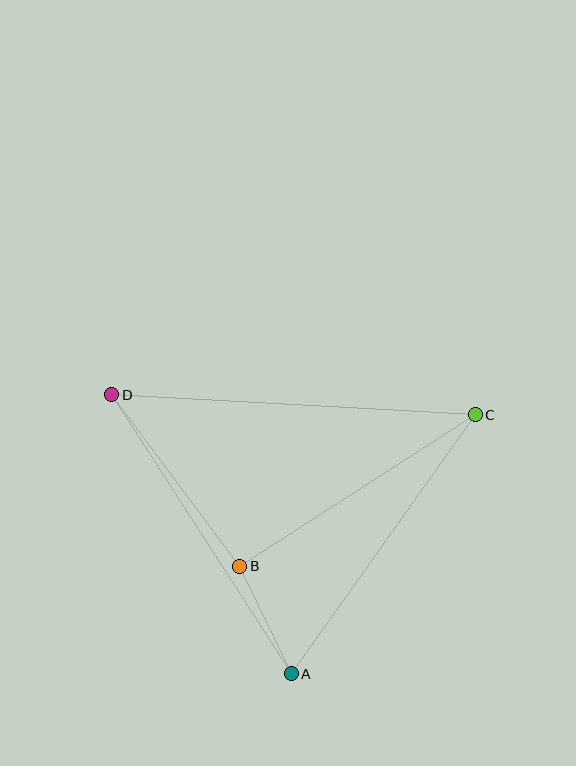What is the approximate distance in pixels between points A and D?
The distance between A and D is approximately 332 pixels.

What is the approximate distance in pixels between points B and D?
The distance between B and D is approximately 214 pixels.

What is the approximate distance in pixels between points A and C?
The distance between A and C is approximately 317 pixels.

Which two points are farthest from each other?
Points C and D are farthest from each other.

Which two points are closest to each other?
Points A and B are closest to each other.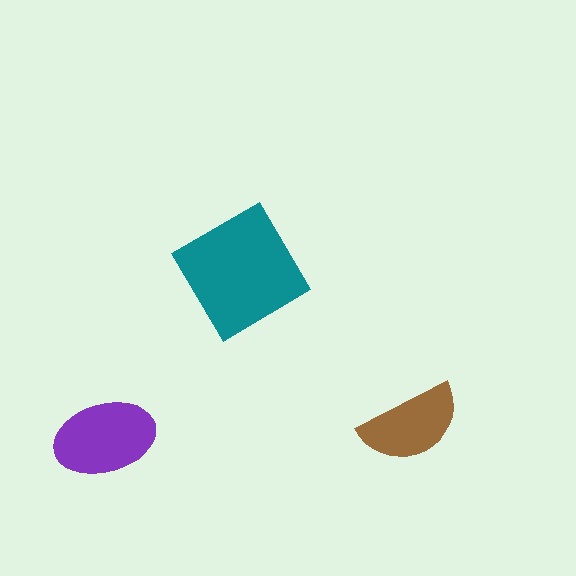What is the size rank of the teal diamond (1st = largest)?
1st.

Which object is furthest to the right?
The brown semicircle is rightmost.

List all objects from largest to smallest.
The teal diamond, the purple ellipse, the brown semicircle.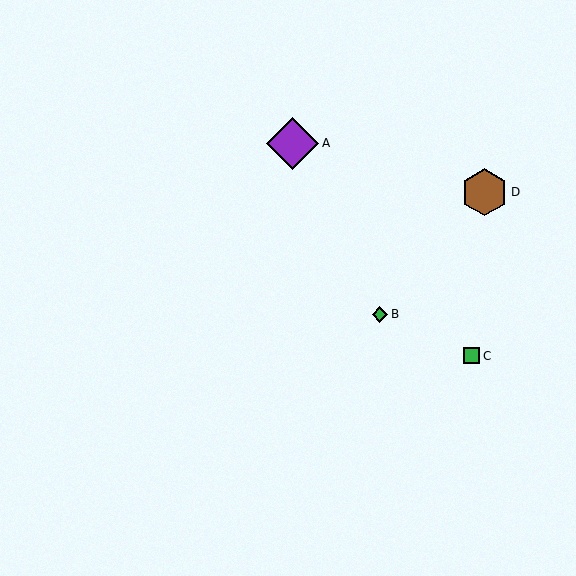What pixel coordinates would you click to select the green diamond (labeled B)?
Click at (380, 314) to select the green diamond B.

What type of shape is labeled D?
Shape D is a brown hexagon.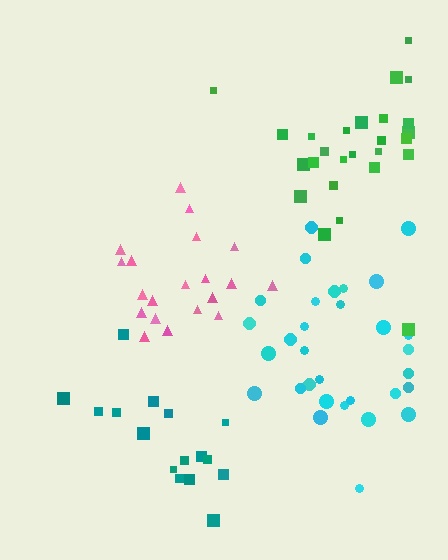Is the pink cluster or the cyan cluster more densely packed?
Pink.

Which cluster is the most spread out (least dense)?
Green.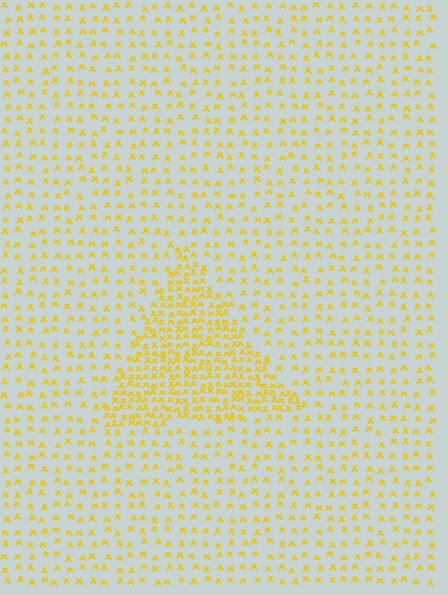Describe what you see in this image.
The image contains small yellow elements arranged at two different densities. A triangle-shaped region is visible where the elements are more densely packed than the surrounding area.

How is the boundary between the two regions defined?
The boundary is defined by a change in element density (approximately 2.5x ratio). All elements are the same color, size, and shape.